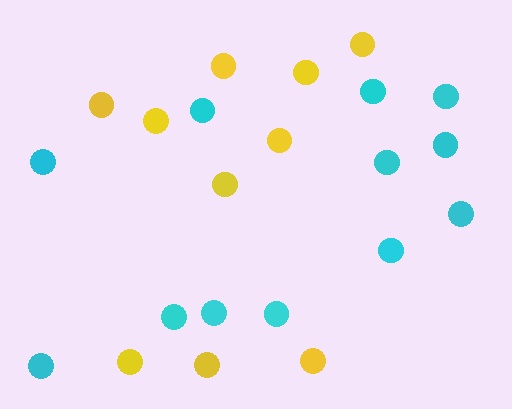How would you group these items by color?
There are 2 groups: one group of yellow circles (10) and one group of cyan circles (12).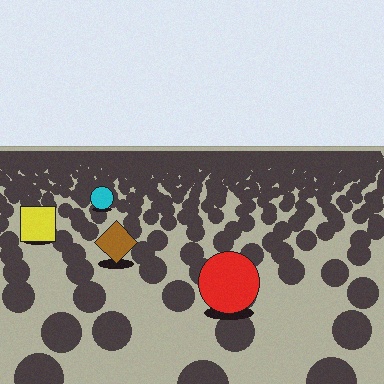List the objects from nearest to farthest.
From nearest to farthest: the red circle, the brown diamond, the yellow square, the cyan circle.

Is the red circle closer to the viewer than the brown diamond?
Yes. The red circle is closer — you can tell from the texture gradient: the ground texture is coarser near it.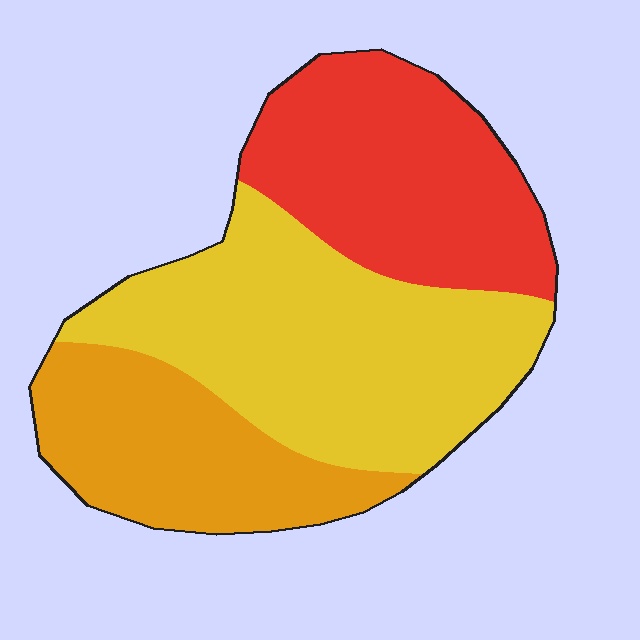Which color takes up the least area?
Orange, at roughly 25%.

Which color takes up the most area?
Yellow, at roughly 45%.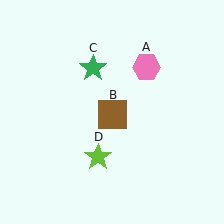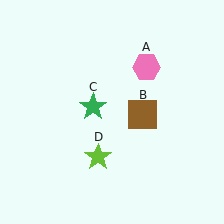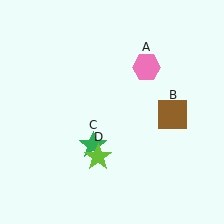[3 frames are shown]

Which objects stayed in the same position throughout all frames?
Pink hexagon (object A) and lime star (object D) remained stationary.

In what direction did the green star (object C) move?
The green star (object C) moved down.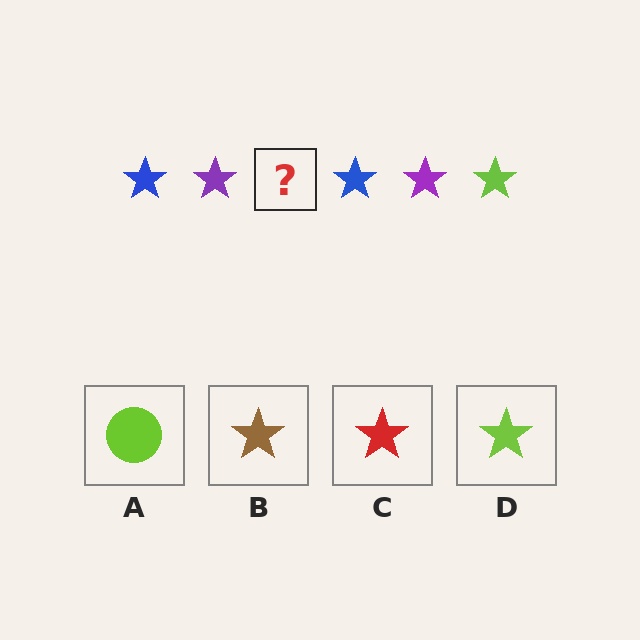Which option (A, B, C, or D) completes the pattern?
D.